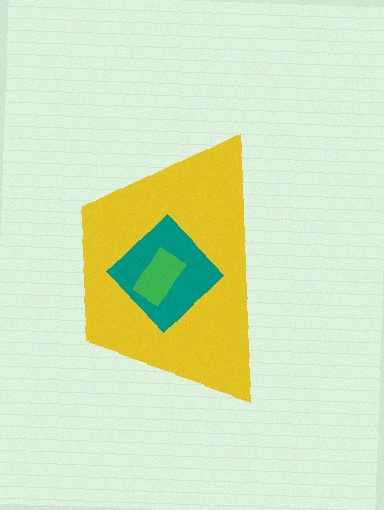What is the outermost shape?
The yellow trapezoid.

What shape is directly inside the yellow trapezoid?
The teal diamond.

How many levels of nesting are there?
3.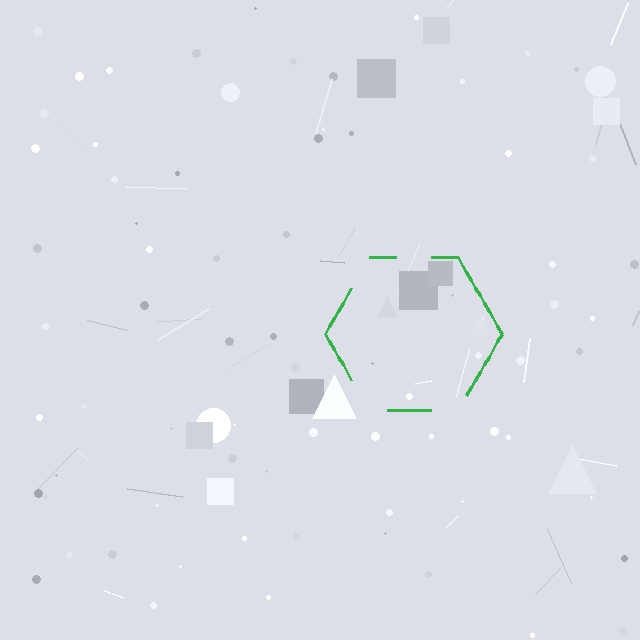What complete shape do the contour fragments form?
The contour fragments form a hexagon.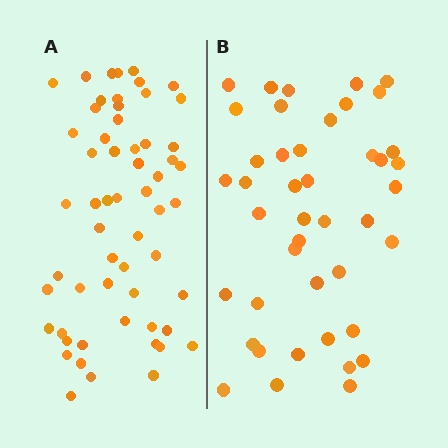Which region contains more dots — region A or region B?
Region A (the left region) has more dots.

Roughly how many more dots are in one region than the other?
Region A has approximately 15 more dots than region B.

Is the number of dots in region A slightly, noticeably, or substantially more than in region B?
Region A has noticeably more, but not dramatically so. The ratio is roughly 1.3 to 1.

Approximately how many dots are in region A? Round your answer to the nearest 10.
About 60 dots. (The exact count is 58, which rounds to 60.)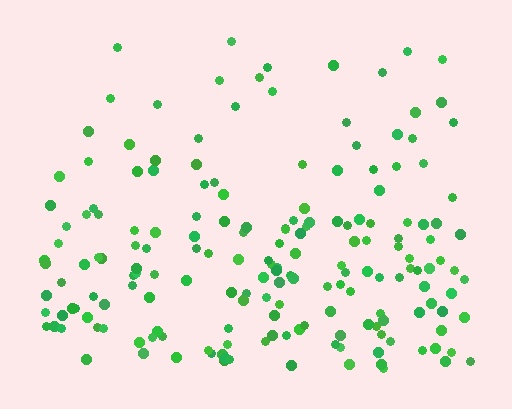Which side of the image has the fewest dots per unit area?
The top.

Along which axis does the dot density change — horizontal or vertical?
Vertical.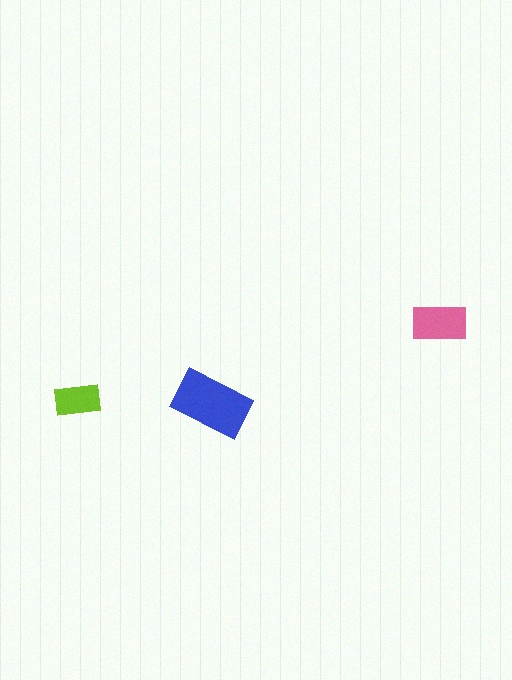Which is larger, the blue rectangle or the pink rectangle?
The blue one.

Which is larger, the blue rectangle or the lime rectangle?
The blue one.